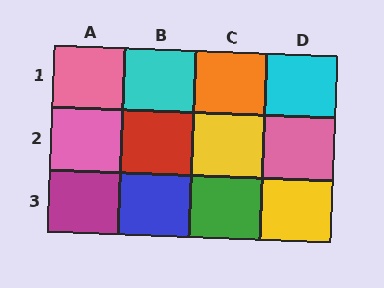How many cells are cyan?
2 cells are cyan.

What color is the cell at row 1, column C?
Orange.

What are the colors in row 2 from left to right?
Pink, red, yellow, pink.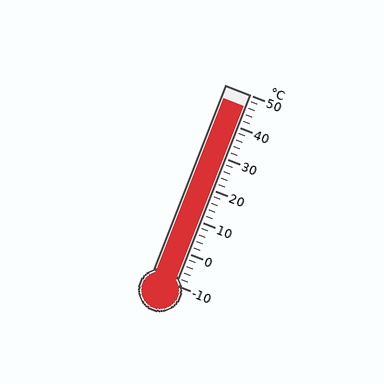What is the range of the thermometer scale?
The thermometer scale ranges from -10°C to 50°C.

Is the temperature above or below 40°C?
The temperature is above 40°C.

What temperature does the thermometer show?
The thermometer shows approximately 46°C.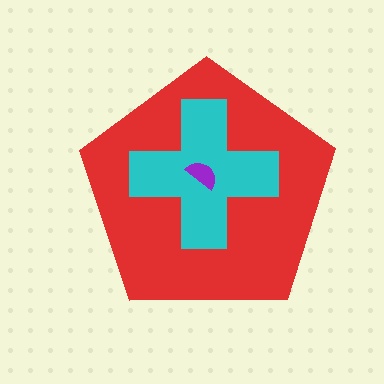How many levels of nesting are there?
3.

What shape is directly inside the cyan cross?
The purple semicircle.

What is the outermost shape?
The red pentagon.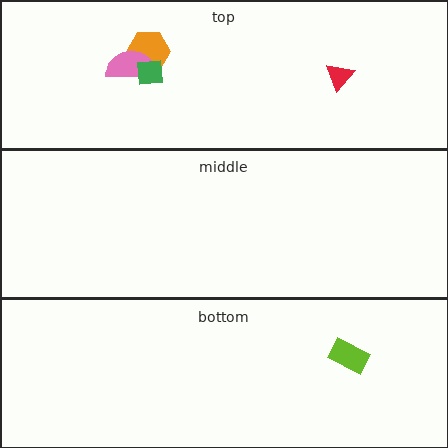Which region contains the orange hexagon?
The top region.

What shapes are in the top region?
The orange hexagon, the pink semicircle, the green square, the red triangle.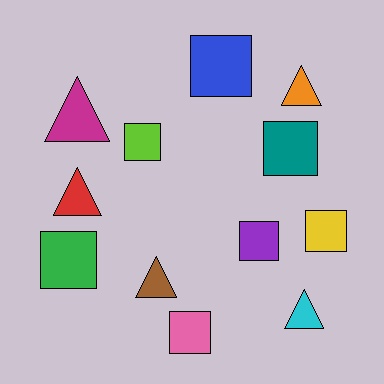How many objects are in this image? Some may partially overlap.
There are 12 objects.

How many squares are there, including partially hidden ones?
There are 7 squares.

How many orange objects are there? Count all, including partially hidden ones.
There is 1 orange object.